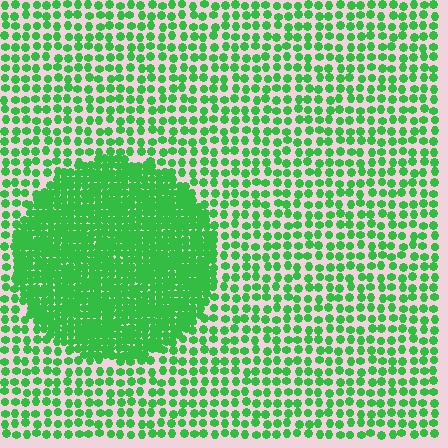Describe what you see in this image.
The image contains small green elements arranged at two different densities. A circle-shaped region is visible where the elements are more densely packed than the surrounding area.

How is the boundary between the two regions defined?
The boundary is defined by a change in element density (approximately 2.4x ratio). All elements are the same color, size, and shape.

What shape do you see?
I see a circle.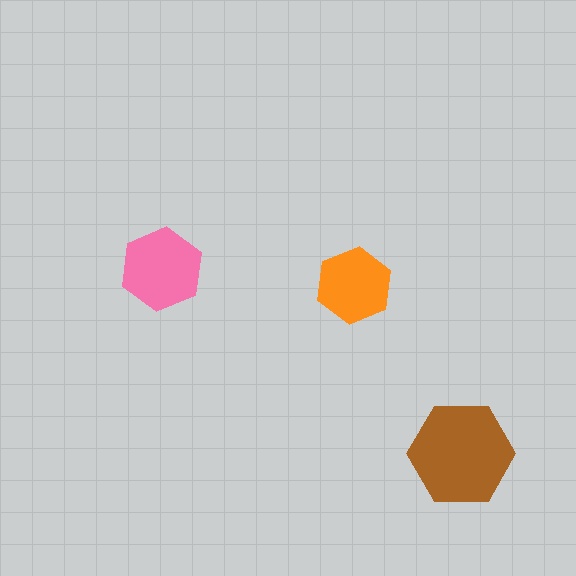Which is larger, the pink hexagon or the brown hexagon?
The brown one.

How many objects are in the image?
There are 3 objects in the image.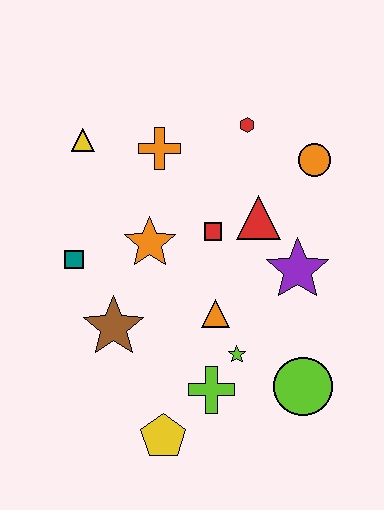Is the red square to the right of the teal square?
Yes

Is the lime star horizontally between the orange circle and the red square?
Yes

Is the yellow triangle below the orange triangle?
No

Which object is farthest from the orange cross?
The yellow pentagon is farthest from the orange cross.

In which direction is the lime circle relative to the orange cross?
The lime circle is below the orange cross.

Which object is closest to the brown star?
The teal square is closest to the brown star.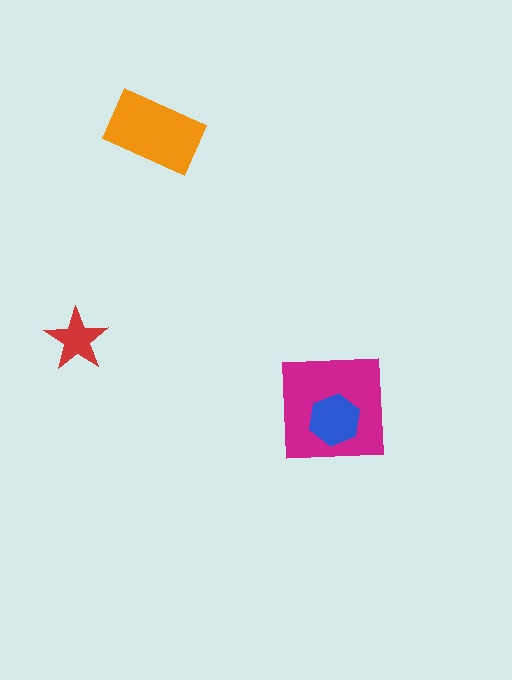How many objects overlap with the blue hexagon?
1 object overlaps with the blue hexagon.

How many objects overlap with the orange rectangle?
0 objects overlap with the orange rectangle.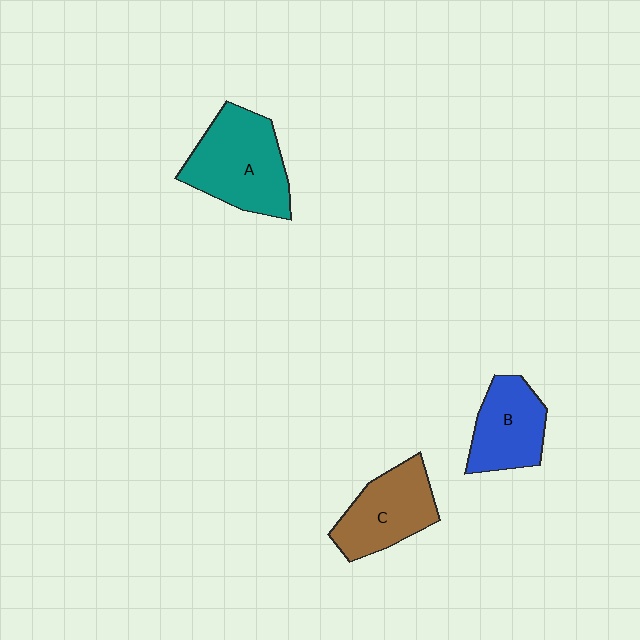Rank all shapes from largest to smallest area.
From largest to smallest: A (teal), C (brown), B (blue).